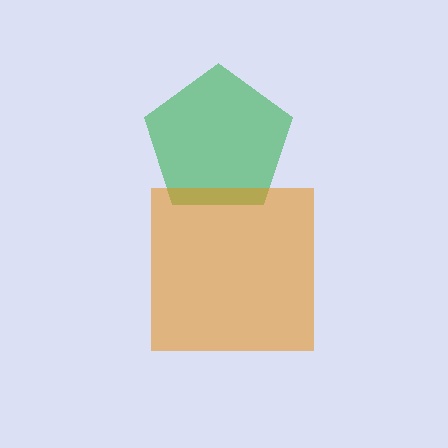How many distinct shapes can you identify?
There are 2 distinct shapes: a green pentagon, an orange square.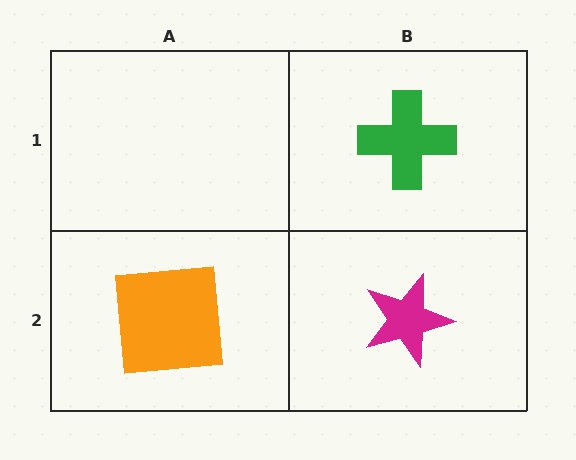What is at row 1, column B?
A green cross.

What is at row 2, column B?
A magenta star.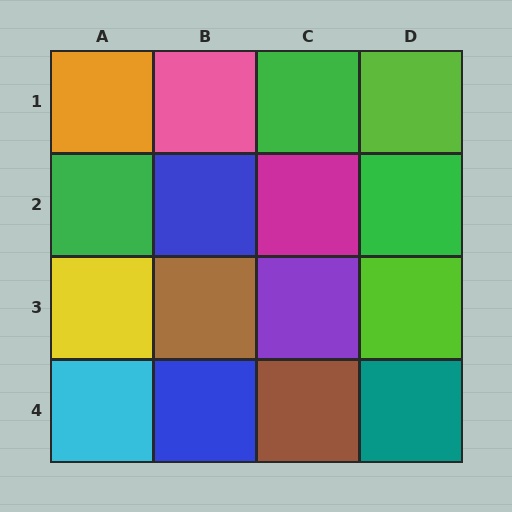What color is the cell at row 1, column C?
Green.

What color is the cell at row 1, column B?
Pink.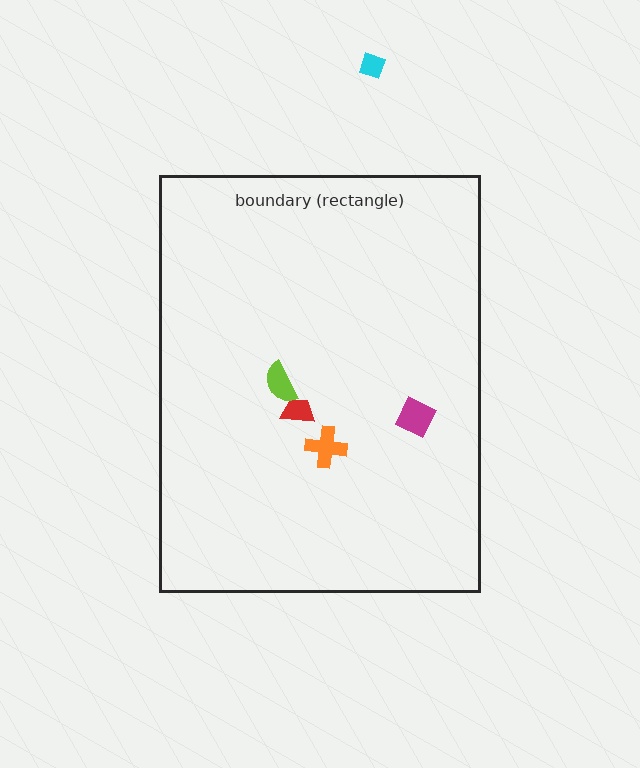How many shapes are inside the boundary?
4 inside, 1 outside.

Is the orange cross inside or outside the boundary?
Inside.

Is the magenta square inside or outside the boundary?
Inside.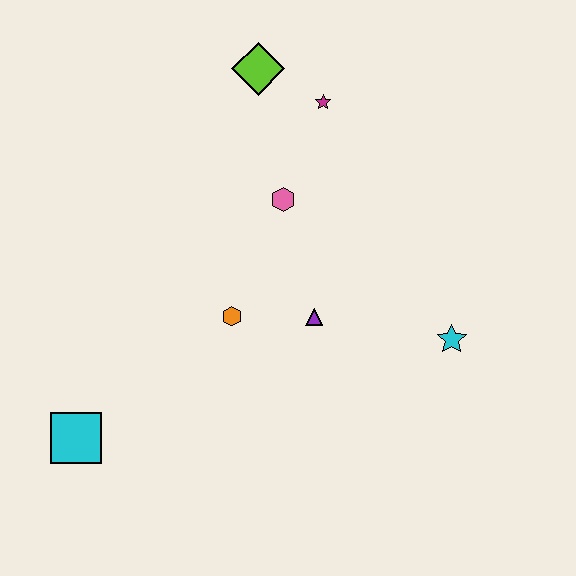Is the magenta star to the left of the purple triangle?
No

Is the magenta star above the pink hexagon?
Yes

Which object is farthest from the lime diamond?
The cyan square is farthest from the lime diamond.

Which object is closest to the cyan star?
The purple triangle is closest to the cyan star.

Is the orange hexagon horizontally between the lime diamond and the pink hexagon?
No